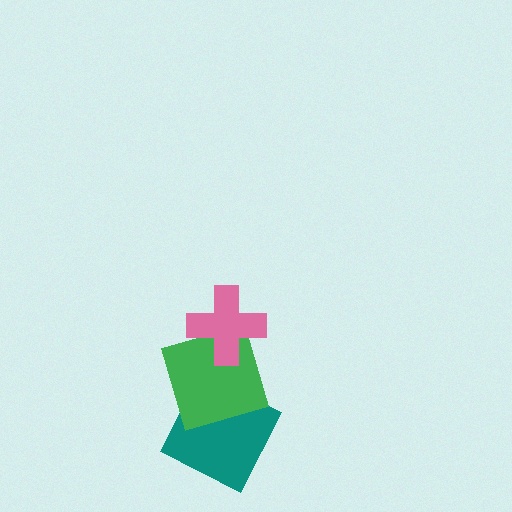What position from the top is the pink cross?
The pink cross is 1st from the top.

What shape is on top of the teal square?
The green square is on top of the teal square.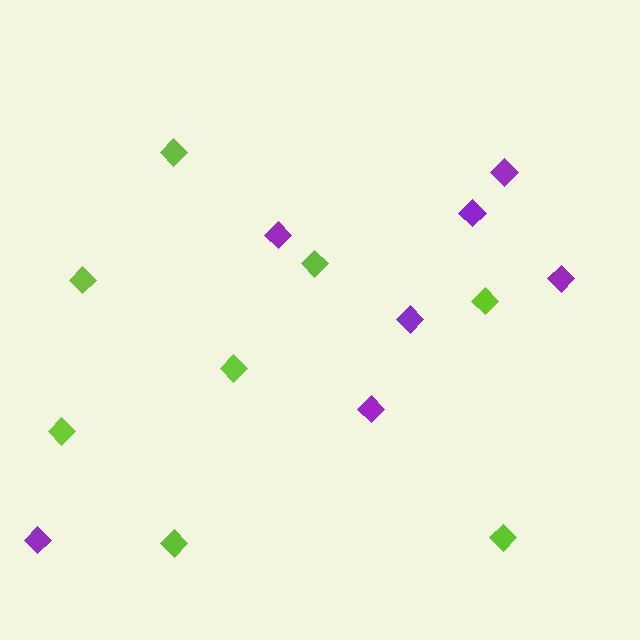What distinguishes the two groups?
There are 2 groups: one group of lime diamonds (8) and one group of purple diamonds (7).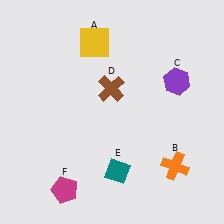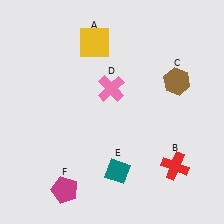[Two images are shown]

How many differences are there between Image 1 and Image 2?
There are 3 differences between the two images.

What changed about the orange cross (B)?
In Image 1, B is orange. In Image 2, it changed to red.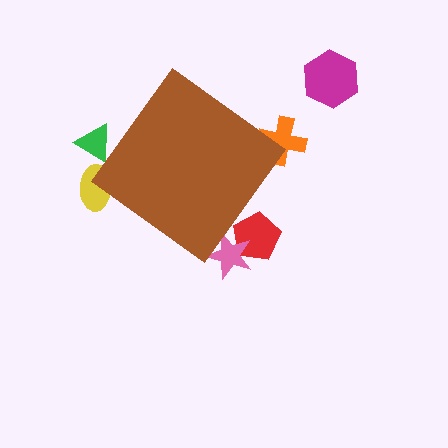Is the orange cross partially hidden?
Yes, the orange cross is partially hidden behind the brown diamond.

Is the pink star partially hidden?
Yes, the pink star is partially hidden behind the brown diamond.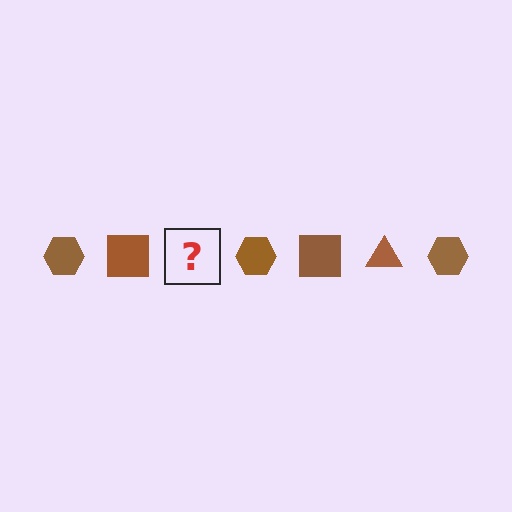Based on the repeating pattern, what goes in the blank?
The blank should be a brown triangle.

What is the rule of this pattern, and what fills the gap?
The rule is that the pattern cycles through hexagon, square, triangle shapes in brown. The gap should be filled with a brown triangle.